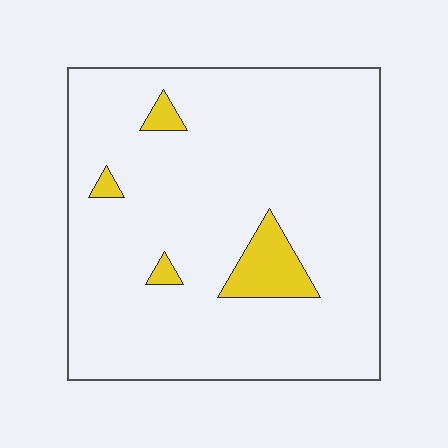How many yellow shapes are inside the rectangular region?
4.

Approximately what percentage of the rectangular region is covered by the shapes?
Approximately 5%.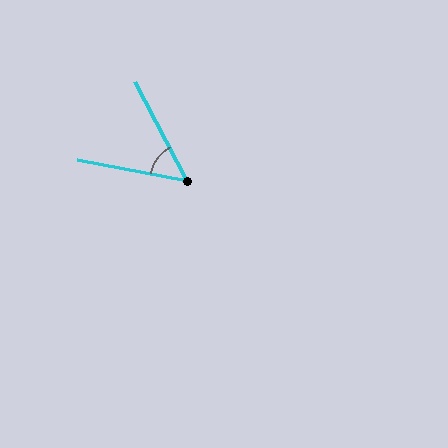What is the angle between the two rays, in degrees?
Approximately 51 degrees.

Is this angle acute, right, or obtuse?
It is acute.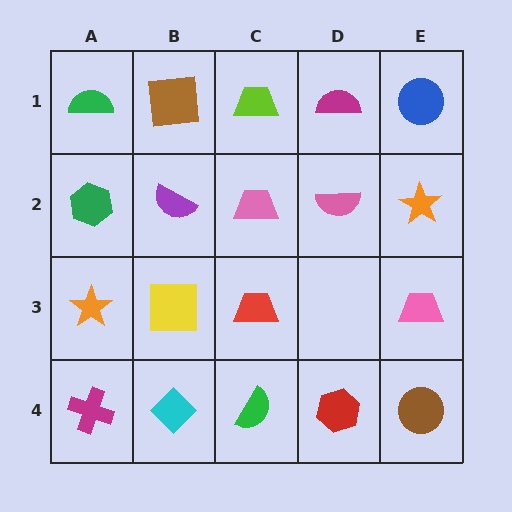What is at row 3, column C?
A red trapezoid.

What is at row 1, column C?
A lime trapezoid.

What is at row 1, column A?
A green semicircle.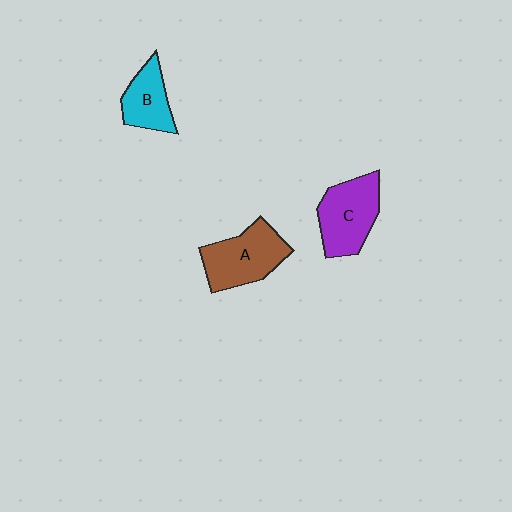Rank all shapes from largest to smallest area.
From largest to smallest: A (brown), C (purple), B (cyan).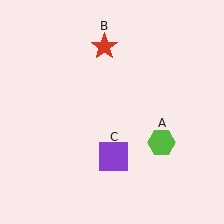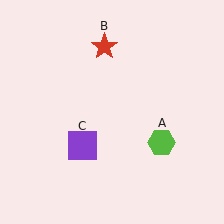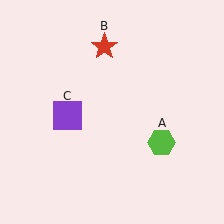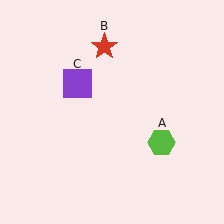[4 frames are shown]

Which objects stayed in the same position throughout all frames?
Lime hexagon (object A) and red star (object B) remained stationary.